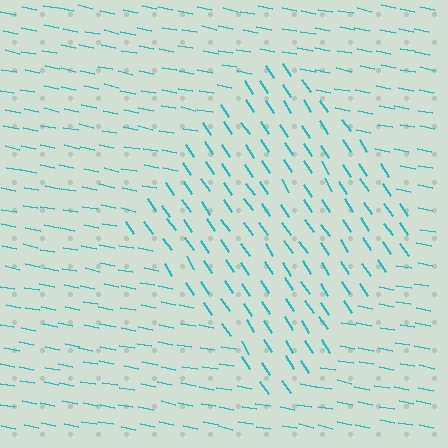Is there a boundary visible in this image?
Yes, there is a texture boundary formed by a change in line orientation.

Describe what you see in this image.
The image is filled with small cyan line segments. A diamond region in the image has lines oriented differently from the surrounding lines, creating a visible texture boundary.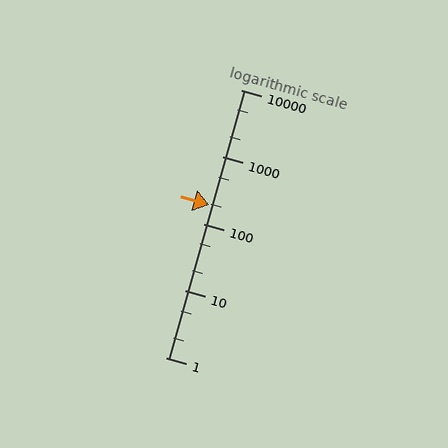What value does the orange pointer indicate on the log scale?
The pointer indicates approximately 190.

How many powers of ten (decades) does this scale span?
The scale spans 4 decades, from 1 to 10000.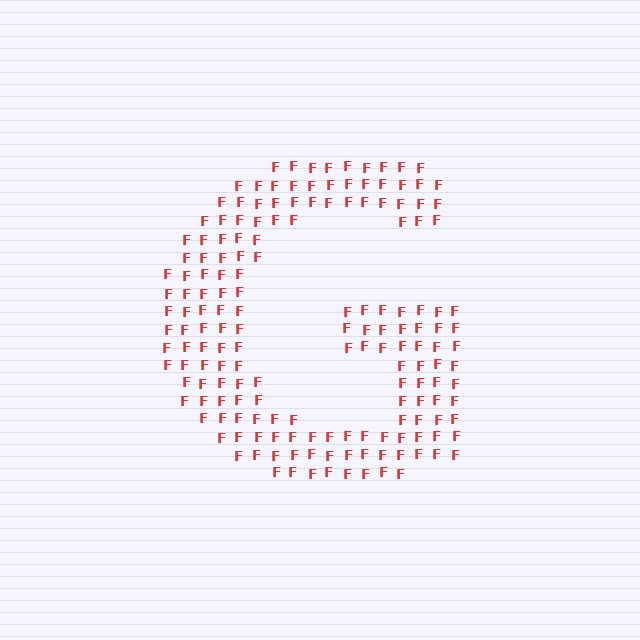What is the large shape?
The large shape is the letter G.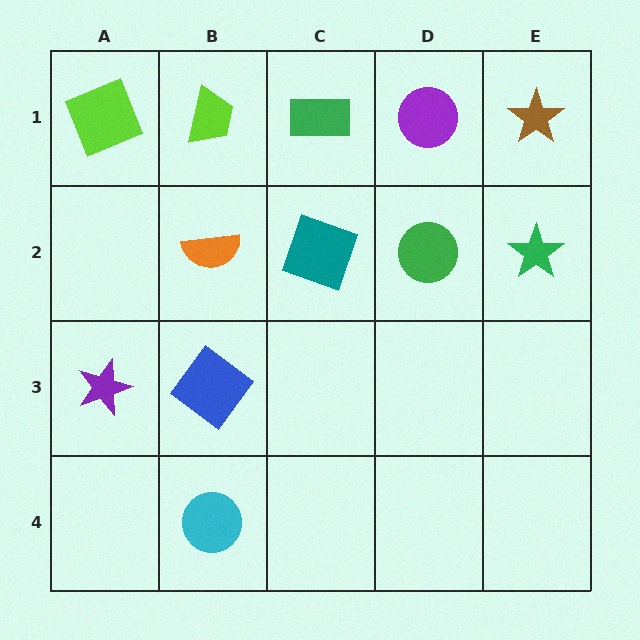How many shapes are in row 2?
4 shapes.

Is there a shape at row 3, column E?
No, that cell is empty.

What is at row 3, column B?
A blue diamond.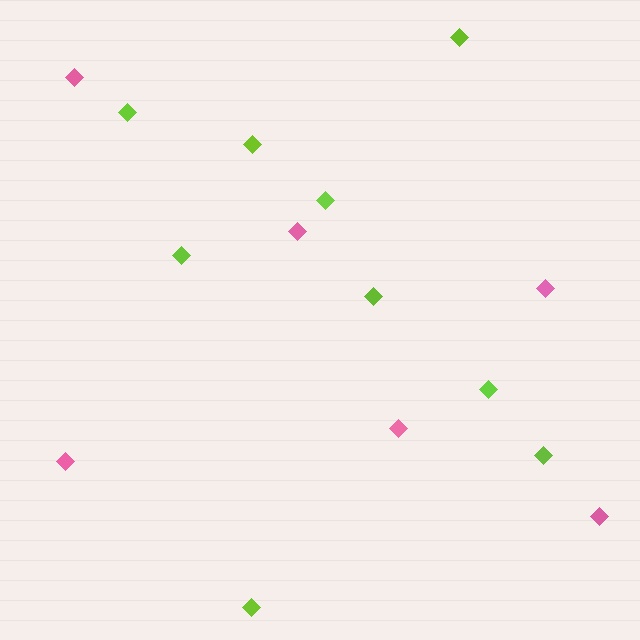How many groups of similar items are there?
There are 2 groups: one group of pink diamonds (6) and one group of lime diamonds (9).